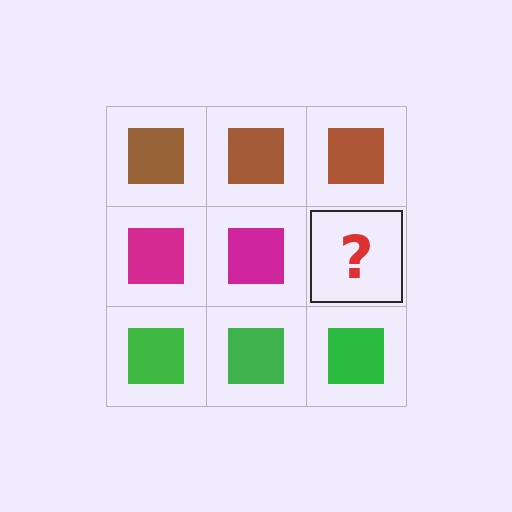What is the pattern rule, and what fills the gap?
The rule is that each row has a consistent color. The gap should be filled with a magenta square.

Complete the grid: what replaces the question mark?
The question mark should be replaced with a magenta square.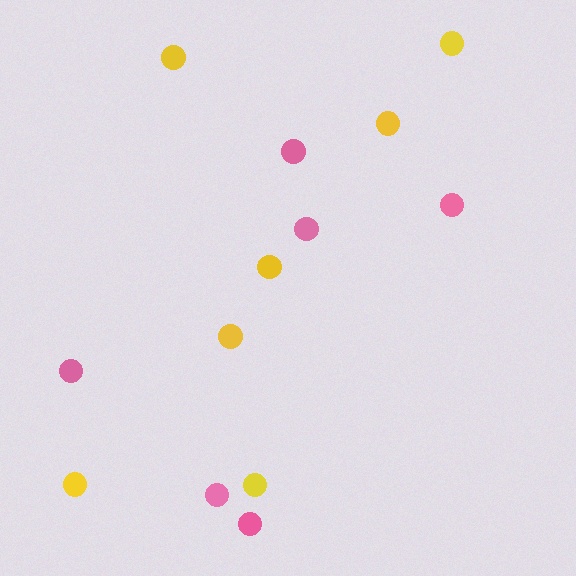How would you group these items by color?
There are 2 groups: one group of yellow circles (7) and one group of pink circles (6).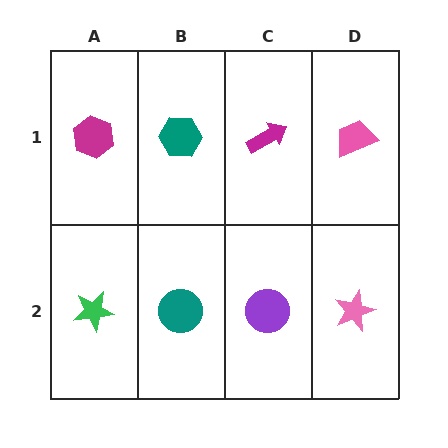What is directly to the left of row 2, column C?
A teal circle.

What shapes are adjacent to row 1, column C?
A purple circle (row 2, column C), a teal hexagon (row 1, column B), a pink trapezoid (row 1, column D).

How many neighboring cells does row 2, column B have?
3.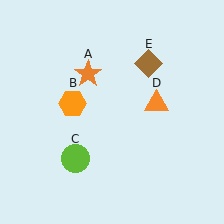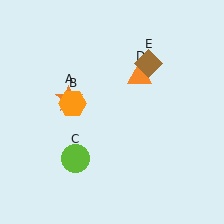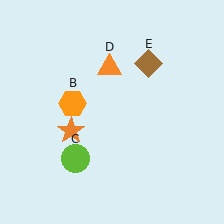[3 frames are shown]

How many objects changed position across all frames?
2 objects changed position: orange star (object A), orange triangle (object D).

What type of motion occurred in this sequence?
The orange star (object A), orange triangle (object D) rotated counterclockwise around the center of the scene.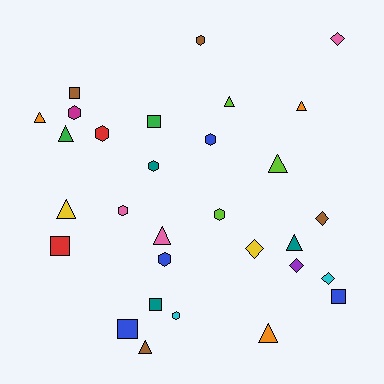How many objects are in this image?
There are 30 objects.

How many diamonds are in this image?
There are 5 diamonds.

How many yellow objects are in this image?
There are 2 yellow objects.